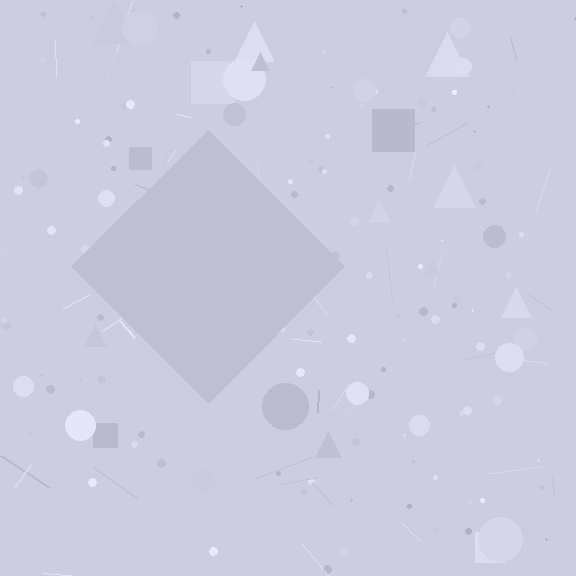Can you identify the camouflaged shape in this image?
The camouflaged shape is a diamond.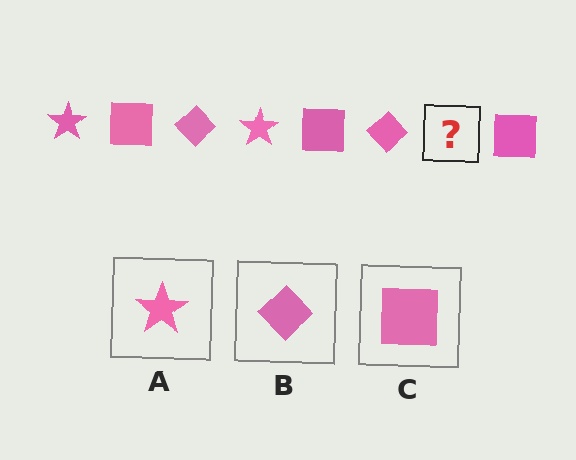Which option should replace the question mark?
Option A.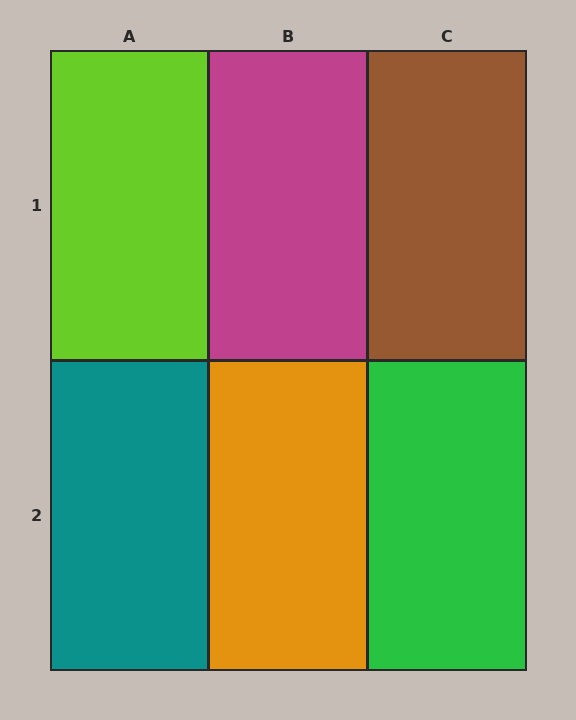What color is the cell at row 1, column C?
Brown.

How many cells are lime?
1 cell is lime.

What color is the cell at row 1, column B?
Magenta.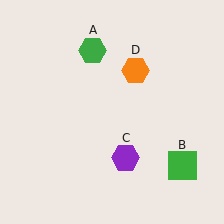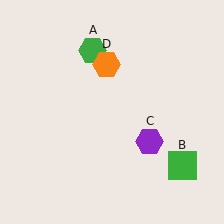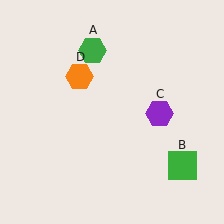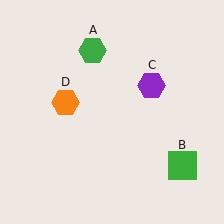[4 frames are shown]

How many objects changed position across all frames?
2 objects changed position: purple hexagon (object C), orange hexagon (object D).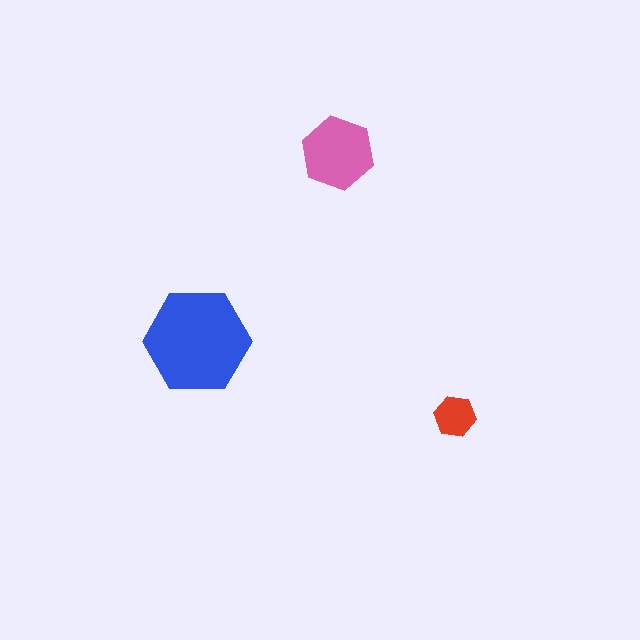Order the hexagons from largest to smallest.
the blue one, the pink one, the red one.